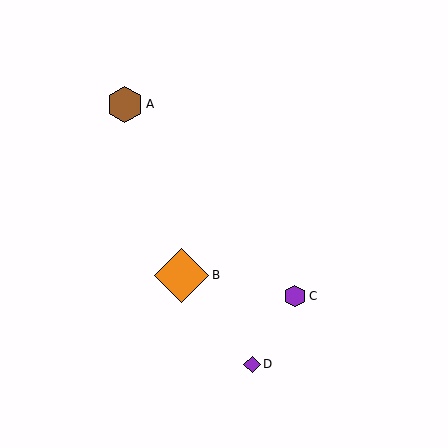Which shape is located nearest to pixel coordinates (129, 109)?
The brown hexagon (labeled A) at (125, 104) is nearest to that location.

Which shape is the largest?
The orange diamond (labeled B) is the largest.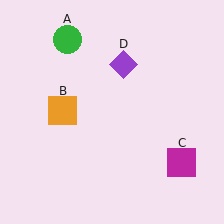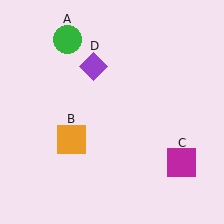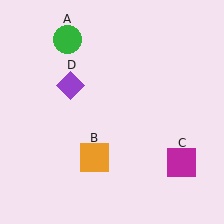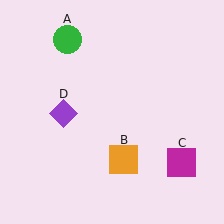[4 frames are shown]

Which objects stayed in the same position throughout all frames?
Green circle (object A) and magenta square (object C) remained stationary.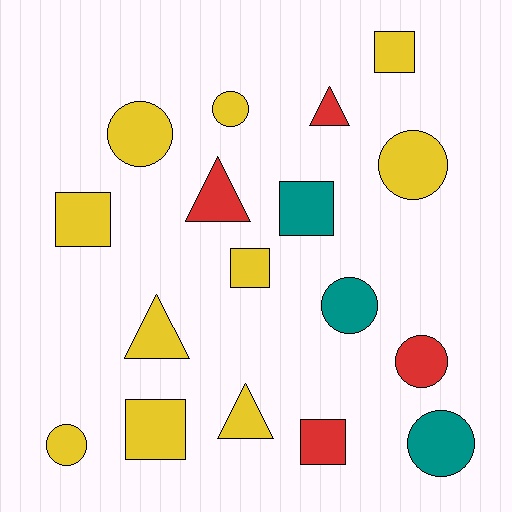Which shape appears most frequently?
Circle, with 7 objects.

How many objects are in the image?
There are 17 objects.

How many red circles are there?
There is 1 red circle.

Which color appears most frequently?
Yellow, with 10 objects.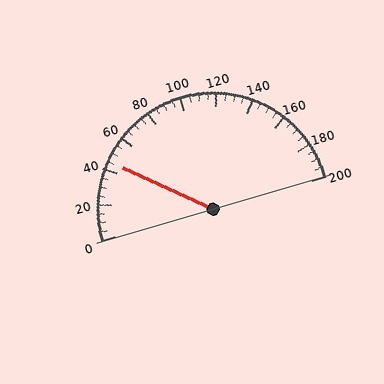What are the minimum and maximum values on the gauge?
The gauge ranges from 0 to 200.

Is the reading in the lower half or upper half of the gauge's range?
The reading is in the lower half of the range (0 to 200).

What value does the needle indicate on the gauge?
The needle indicates approximately 45.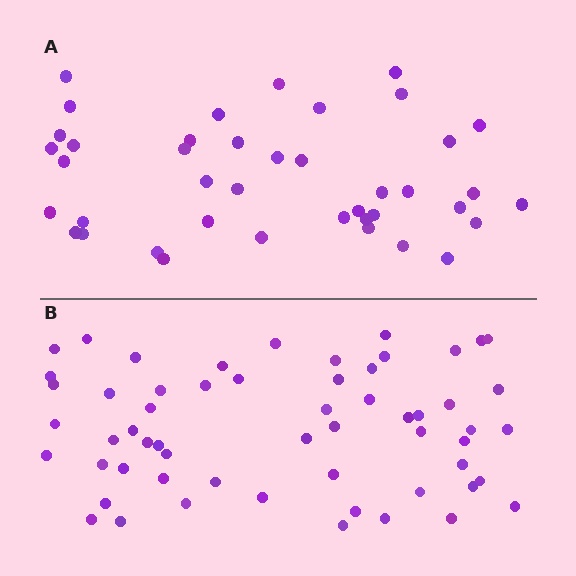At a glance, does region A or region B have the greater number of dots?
Region B (the bottom region) has more dots.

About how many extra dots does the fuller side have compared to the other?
Region B has approximately 15 more dots than region A.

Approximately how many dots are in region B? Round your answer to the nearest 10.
About 60 dots. (The exact count is 58, which rounds to 60.)